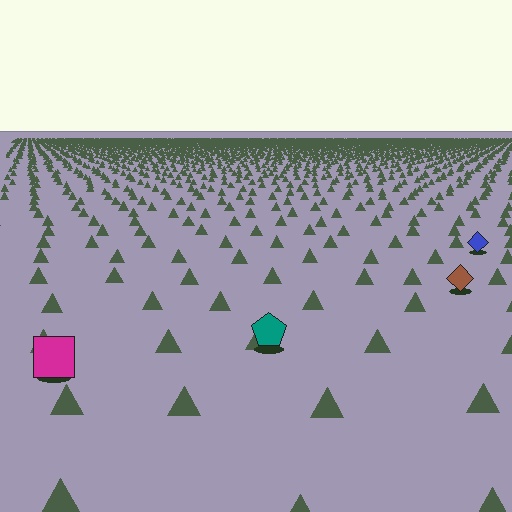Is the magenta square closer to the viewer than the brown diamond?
Yes. The magenta square is closer — you can tell from the texture gradient: the ground texture is coarser near it.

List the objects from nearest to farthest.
From nearest to farthest: the magenta square, the teal pentagon, the brown diamond, the blue diamond.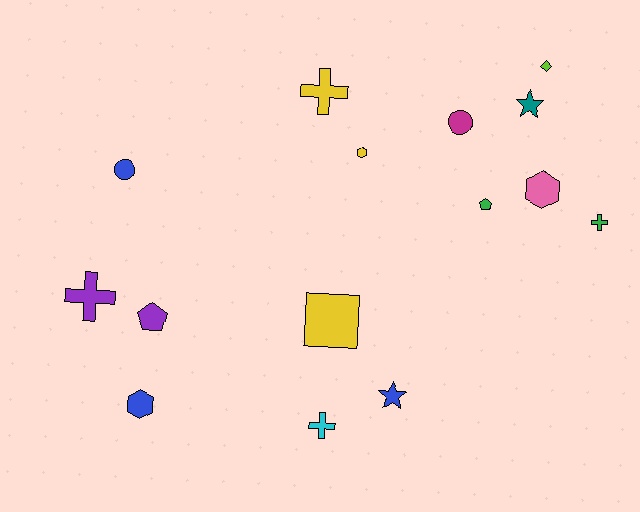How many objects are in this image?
There are 15 objects.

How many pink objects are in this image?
There is 1 pink object.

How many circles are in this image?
There are 2 circles.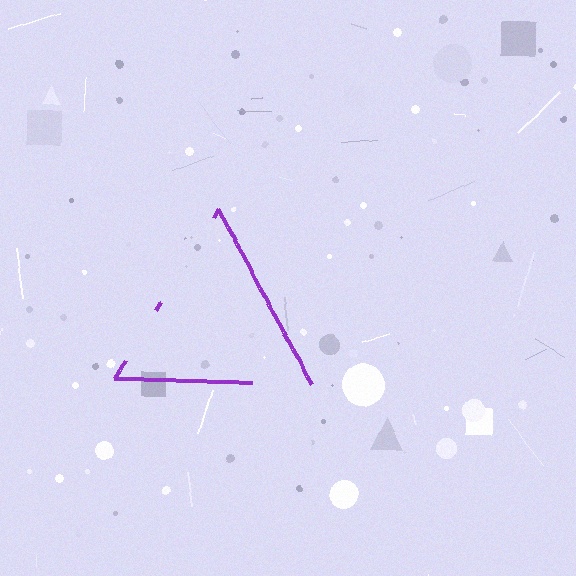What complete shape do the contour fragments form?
The contour fragments form a triangle.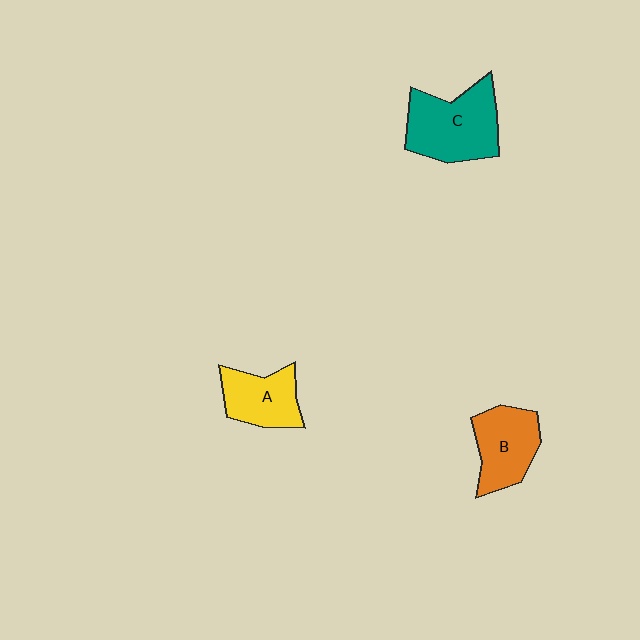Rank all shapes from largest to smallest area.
From largest to smallest: C (teal), B (orange), A (yellow).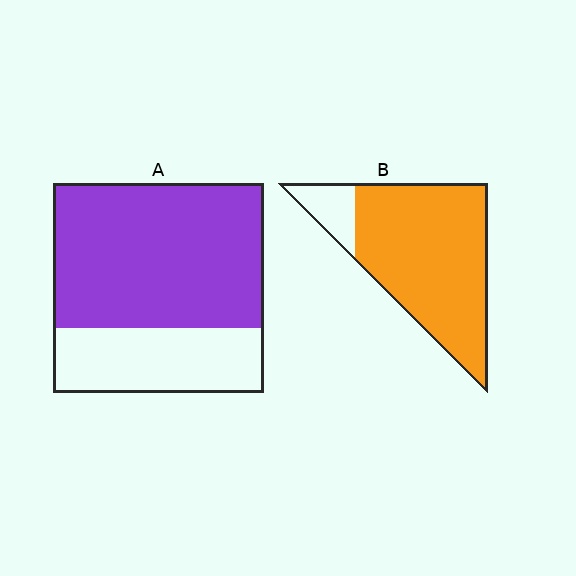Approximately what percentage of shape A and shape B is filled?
A is approximately 70% and B is approximately 85%.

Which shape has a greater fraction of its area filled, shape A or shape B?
Shape B.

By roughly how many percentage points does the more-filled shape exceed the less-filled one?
By roughly 15 percentage points (B over A).